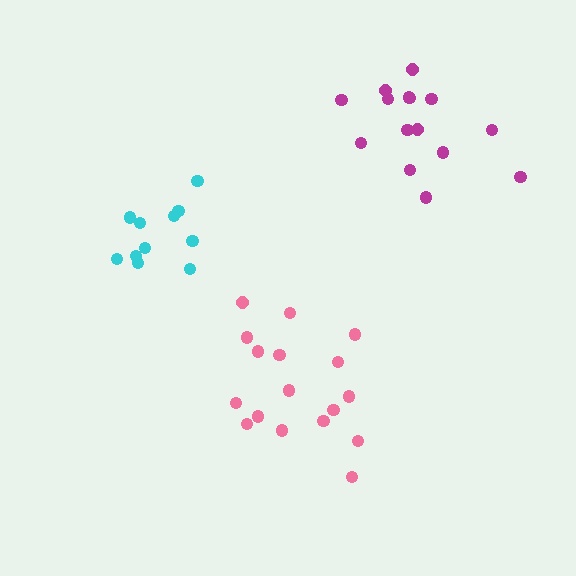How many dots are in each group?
Group 1: 17 dots, Group 2: 11 dots, Group 3: 15 dots (43 total).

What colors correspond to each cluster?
The clusters are colored: pink, cyan, magenta.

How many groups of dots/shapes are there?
There are 3 groups.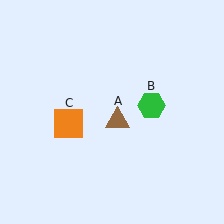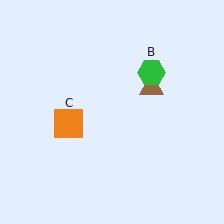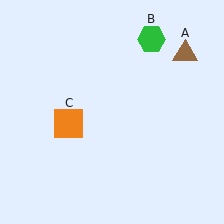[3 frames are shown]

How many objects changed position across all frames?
2 objects changed position: brown triangle (object A), green hexagon (object B).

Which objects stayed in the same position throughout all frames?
Orange square (object C) remained stationary.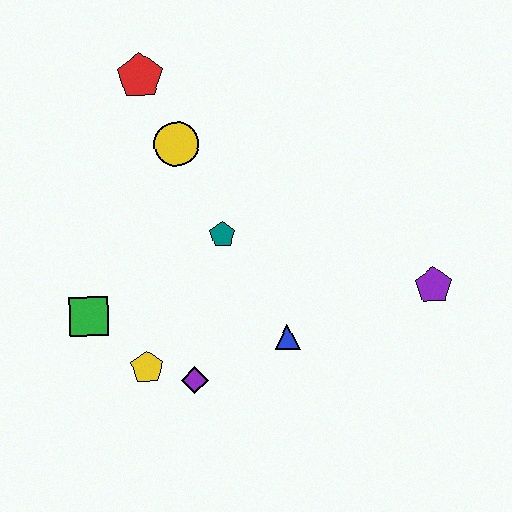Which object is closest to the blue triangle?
The purple diamond is closest to the blue triangle.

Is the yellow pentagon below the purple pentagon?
Yes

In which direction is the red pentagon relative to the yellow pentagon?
The red pentagon is above the yellow pentagon.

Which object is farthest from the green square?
The purple pentagon is farthest from the green square.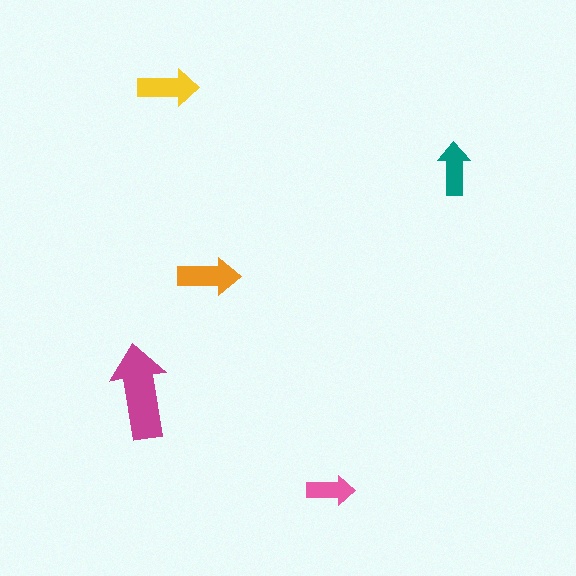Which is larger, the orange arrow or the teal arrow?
The orange one.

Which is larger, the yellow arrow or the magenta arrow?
The magenta one.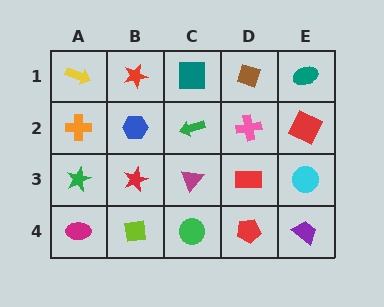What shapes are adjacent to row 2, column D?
A brown diamond (row 1, column D), a red rectangle (row 3, column D), a green arrow (row 2, column C), a red square (row 2, column E).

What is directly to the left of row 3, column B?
A green star.